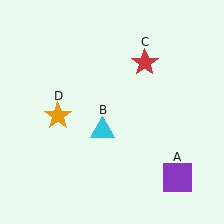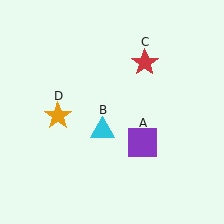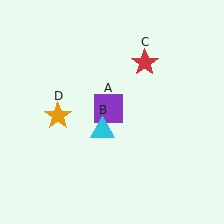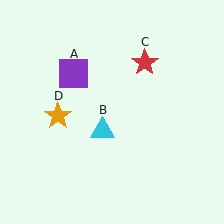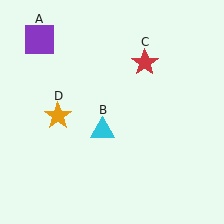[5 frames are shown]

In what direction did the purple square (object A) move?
The purple square (object A) moved up and to the left.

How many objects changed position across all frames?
1 object changed position: purple square (object A).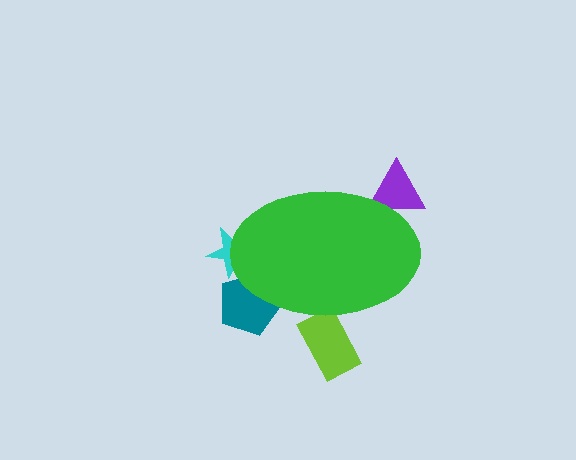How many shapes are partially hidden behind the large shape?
4 shapes are partially hidden.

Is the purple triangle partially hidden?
Yes, the purple triangle is partially hidden behind the green ellipse.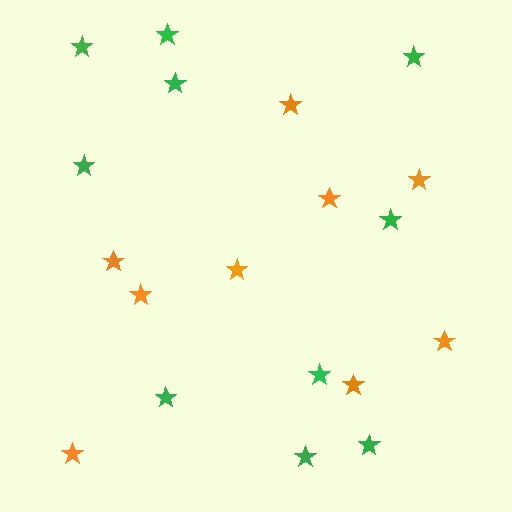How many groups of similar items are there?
There are 2 groups: one group of orange stars (9) and one group of green stars (10).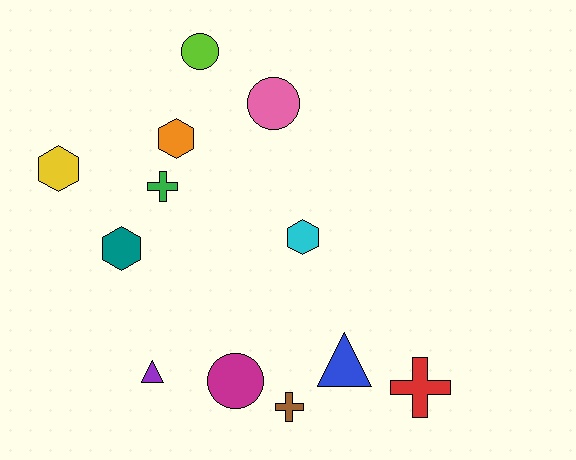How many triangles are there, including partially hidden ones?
There are 2 triangles.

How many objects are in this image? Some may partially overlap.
There are 12 objects.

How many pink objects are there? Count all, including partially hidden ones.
There is 1 pink object.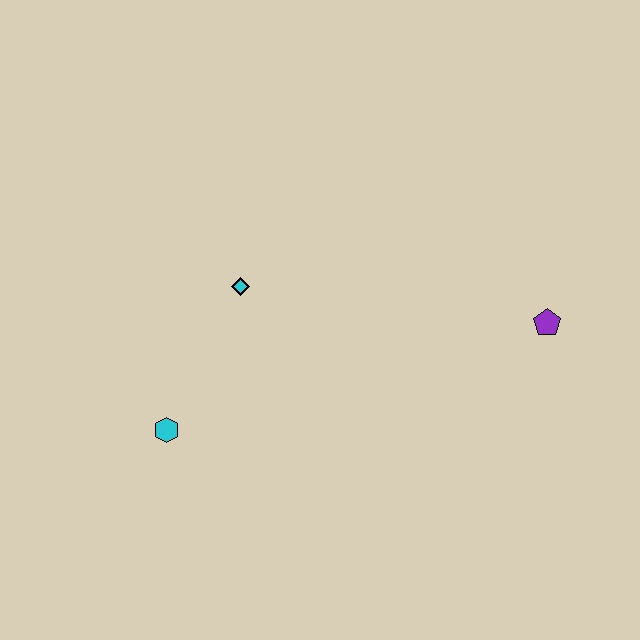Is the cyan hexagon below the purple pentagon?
Yes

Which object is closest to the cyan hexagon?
The cyan diamond is closest to the cyan hexagon.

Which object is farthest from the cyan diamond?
The purple pentagon is farthest from the cyan diamond.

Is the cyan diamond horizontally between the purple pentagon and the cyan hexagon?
Yes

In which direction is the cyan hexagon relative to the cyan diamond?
The cyan hexagon is below the cyan diamond.